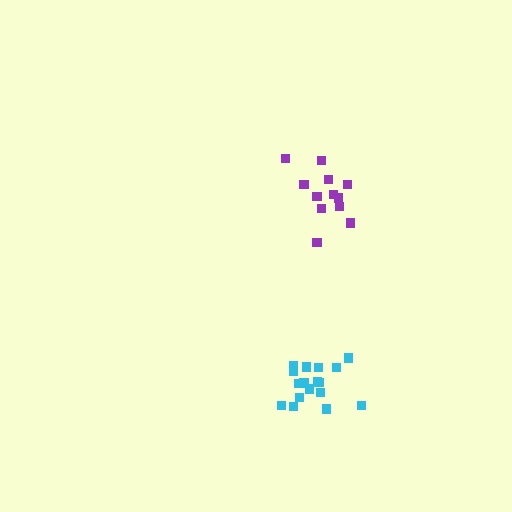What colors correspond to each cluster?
The clusters are colored: cyan, purple.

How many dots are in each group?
Group 1: 17 dots, Group 2: 12 dots (29 total).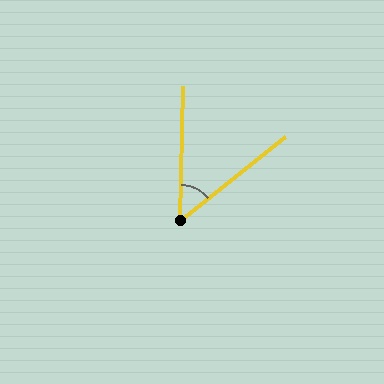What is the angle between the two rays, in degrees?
Approximately 50 degrees.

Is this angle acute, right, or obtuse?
It is acute.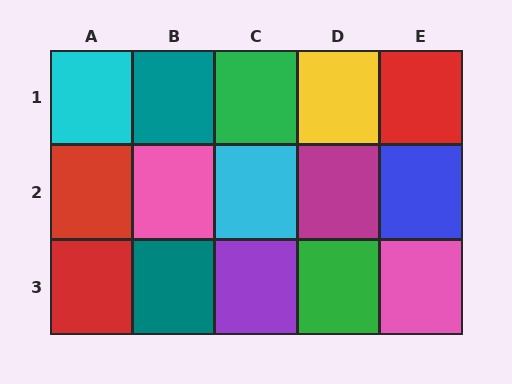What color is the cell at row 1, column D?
Yellow.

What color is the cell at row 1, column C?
Green.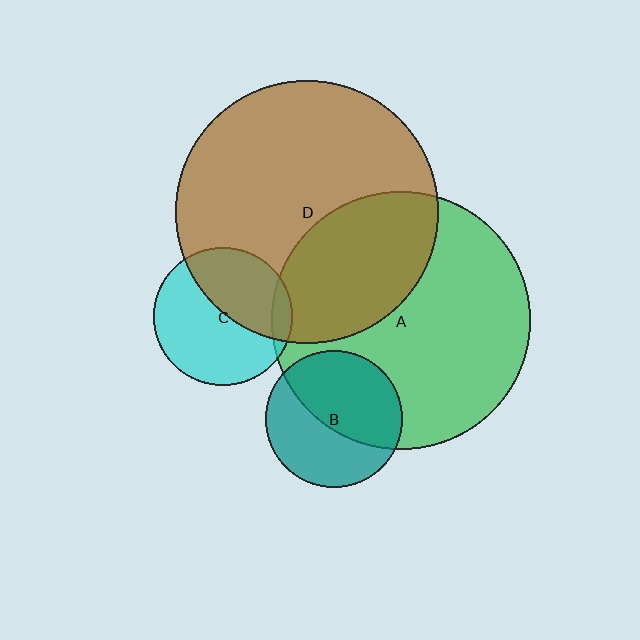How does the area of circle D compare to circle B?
Approximately 3.7 times.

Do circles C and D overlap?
Yes.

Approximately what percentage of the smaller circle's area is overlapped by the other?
Approximately 40%.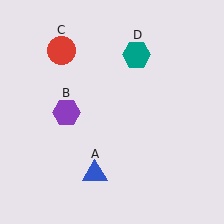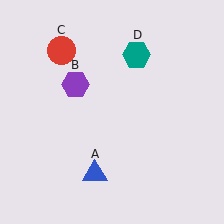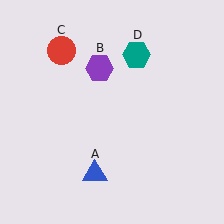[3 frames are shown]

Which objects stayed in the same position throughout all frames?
Blue triangle (object A) and red circle (object C) and teal hexagon (object D) remained stationary.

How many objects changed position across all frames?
1 object changed position: purple hexagon (object B).